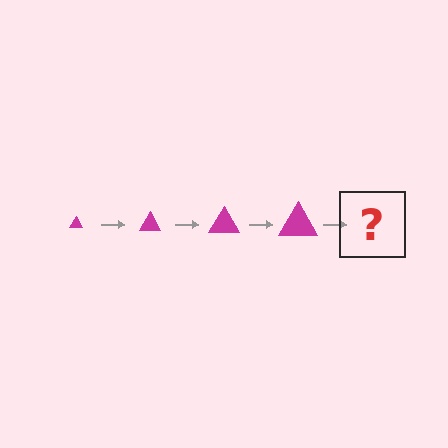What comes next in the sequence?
The next element should be a magenta triangle, larger than the previous one.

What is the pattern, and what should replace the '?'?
The pattern is that the triangle gets progressively larger each step. The '?' should be a magenta triangle, larger than the previous one.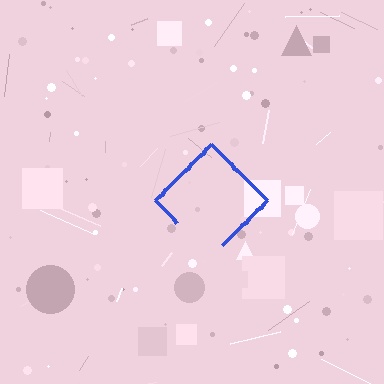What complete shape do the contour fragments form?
The contour fragments form a diamond.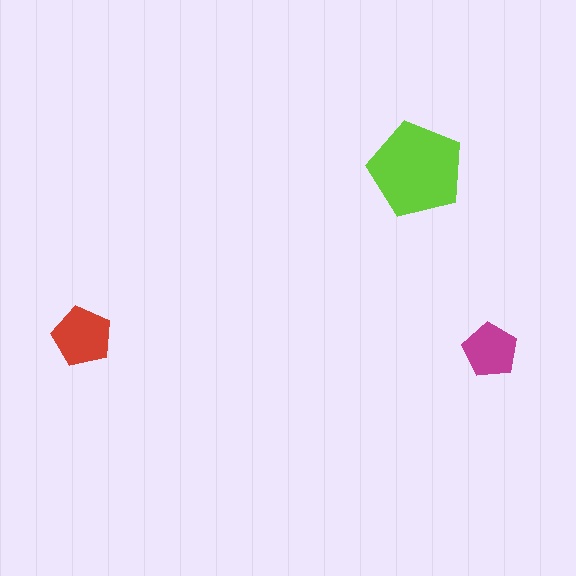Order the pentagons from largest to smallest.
the lime one, the red one, the magenta one.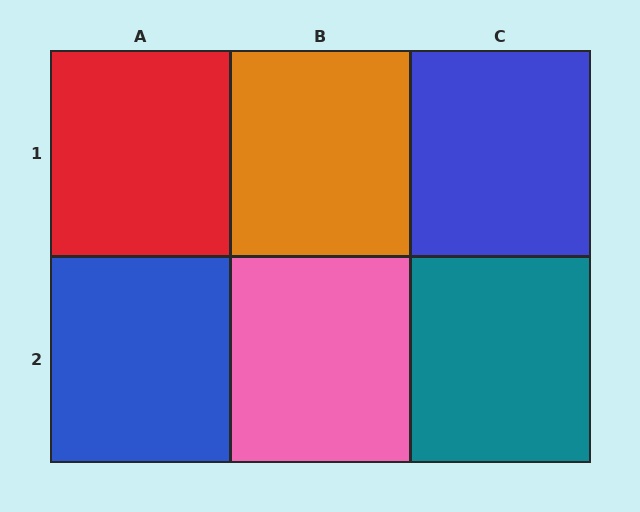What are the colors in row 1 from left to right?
Red, orange, blue.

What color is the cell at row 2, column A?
Blue.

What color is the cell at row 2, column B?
Pink.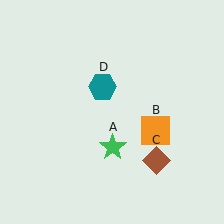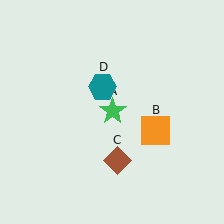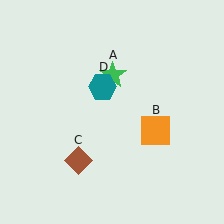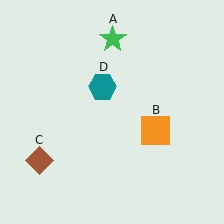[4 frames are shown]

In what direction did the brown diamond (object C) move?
The brown diamond (object C) moved left.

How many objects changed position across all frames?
2 objects changed position: green star (object A), brown diamond (object C).